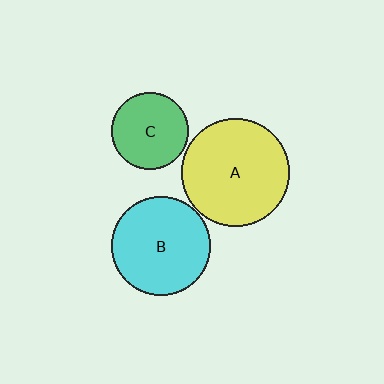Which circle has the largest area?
Circle A (yellow).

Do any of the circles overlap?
No, none of the circles overlap.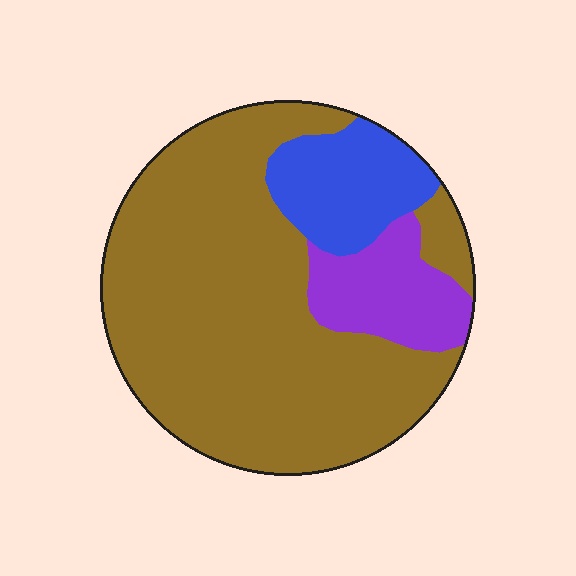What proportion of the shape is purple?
Purple covers around 15% of the shape.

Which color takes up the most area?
Brown, at roughly 75%.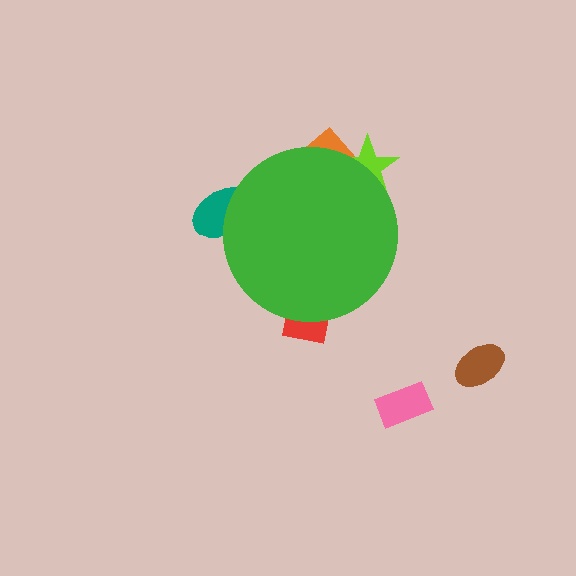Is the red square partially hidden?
Yes, the red square is partially hidden behind the green circle.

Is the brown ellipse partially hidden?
No, the brown ellipse is fully visible.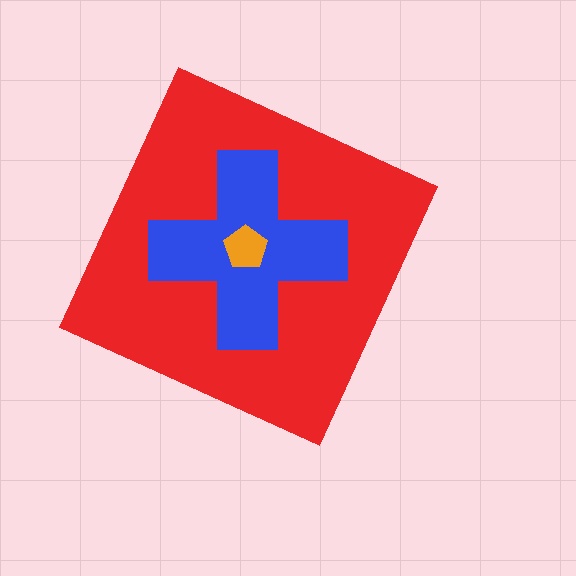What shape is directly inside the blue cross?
The orange pentagon.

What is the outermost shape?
The red diamond.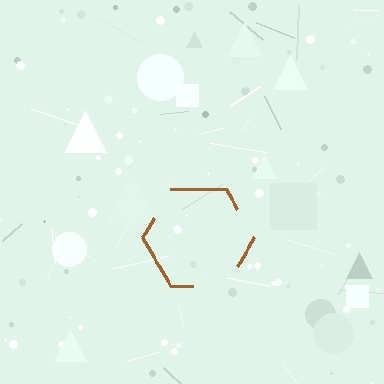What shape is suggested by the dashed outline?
The dashed outline suggests a hexagon.